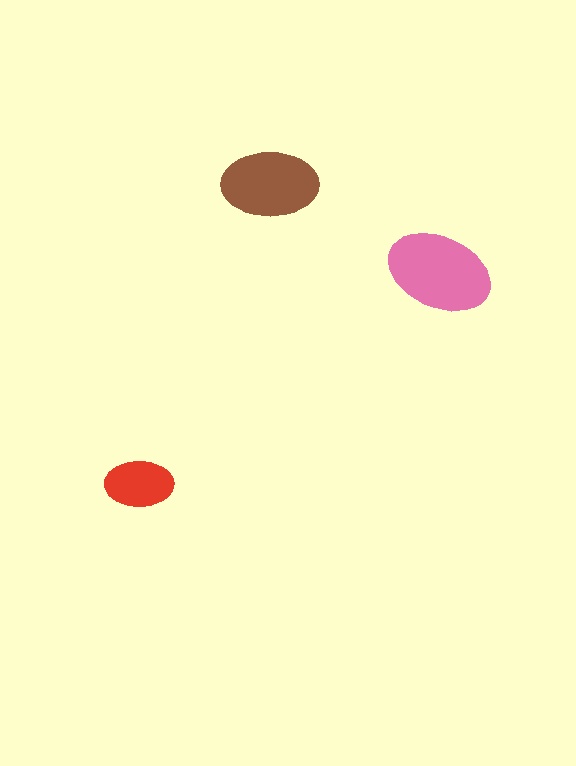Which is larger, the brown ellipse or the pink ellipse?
The pink one.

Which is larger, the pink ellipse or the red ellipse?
The pink one.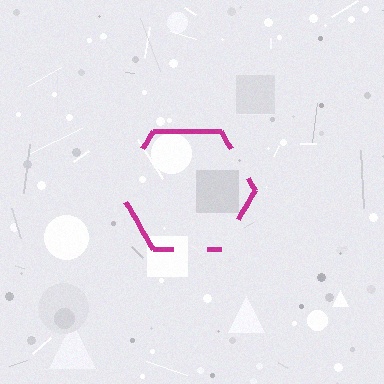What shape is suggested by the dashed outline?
The dashed outline suggests a hexagon.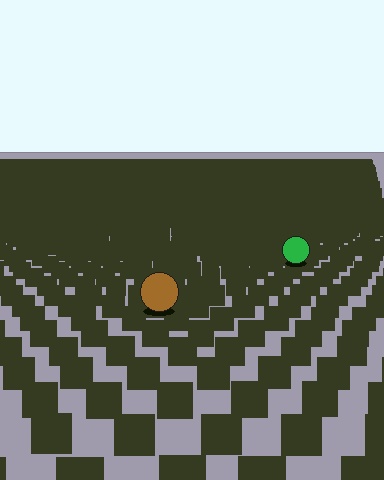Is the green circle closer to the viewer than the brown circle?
No. The brown circle is closer — you can tell from the texture gradient: the ground texture is coarser near it.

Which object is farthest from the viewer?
The green circle is farthest from the viewer. It appears smaller and the ground texture around it is denser.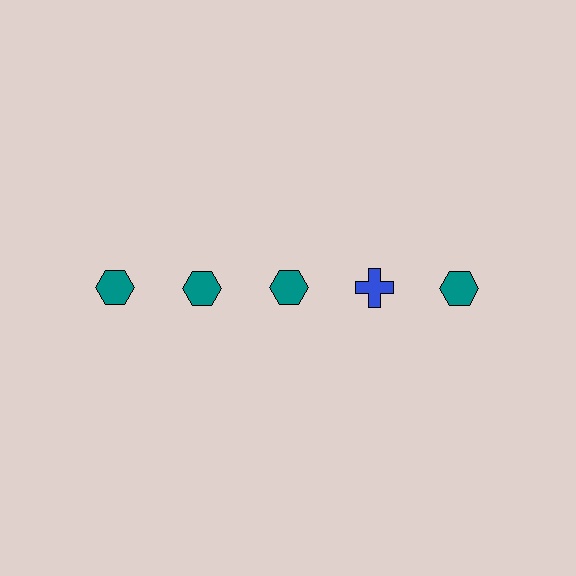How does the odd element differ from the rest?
It differs in both color (blue instead of teal) and shape (cross instead of hexagon).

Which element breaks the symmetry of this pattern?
The blue cross in the top row, second from right column breaks the symmetry. All other shapes are teal hexagons.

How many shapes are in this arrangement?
There are 5 shapes arranged in a grid pattern.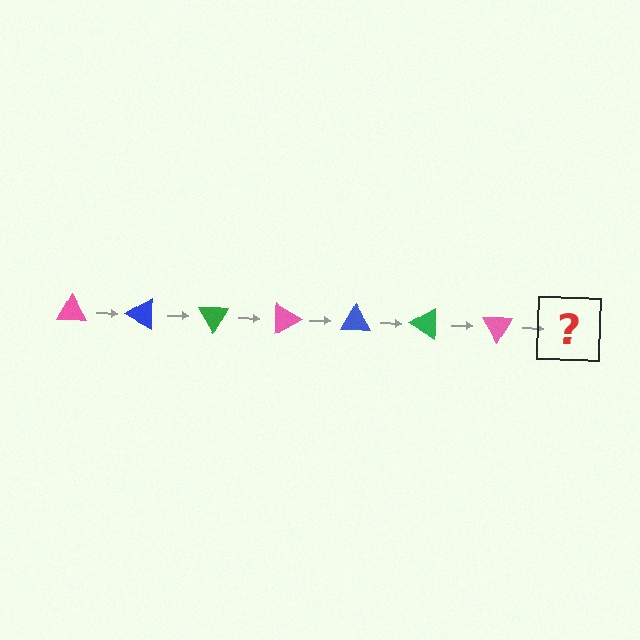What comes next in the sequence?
The next element should be a blue triangle, rotated 210 degrees from the start.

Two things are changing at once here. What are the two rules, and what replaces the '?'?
The two rules are that it rotates 30 degrees each step and the color cycles through pink, blue, and green. The '?' should be a blue triangle, rotated 210 degrees from the start.